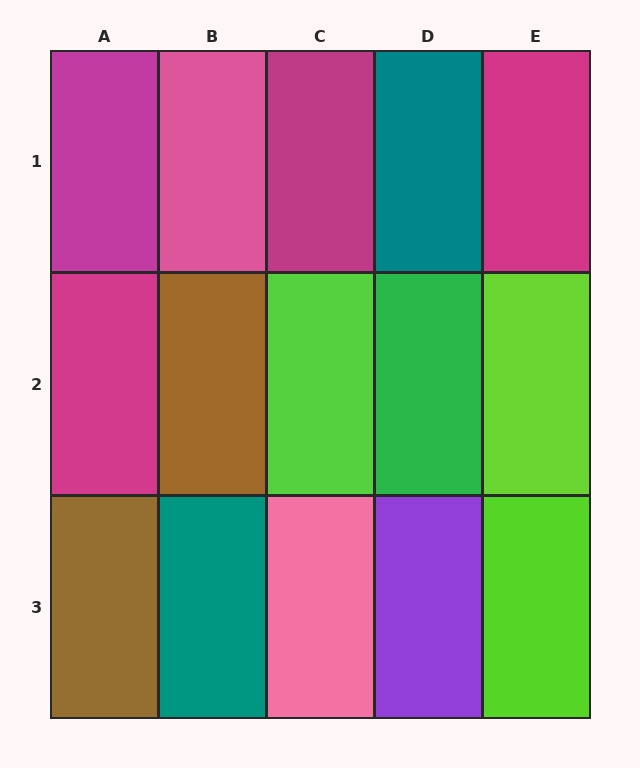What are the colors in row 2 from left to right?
Magenta, brown, lime, green, lime.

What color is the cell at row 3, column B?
Teal.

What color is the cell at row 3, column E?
Lime.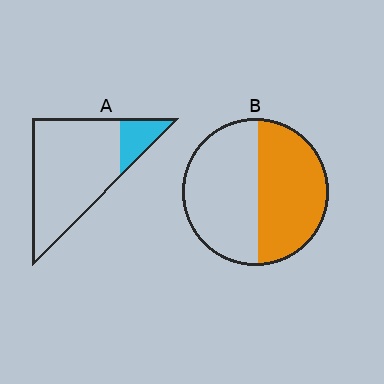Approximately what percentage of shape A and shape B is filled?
A is approximately 15% and B is approximately 50%.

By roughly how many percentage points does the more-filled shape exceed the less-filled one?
By roughly 30 percentage points (B over A).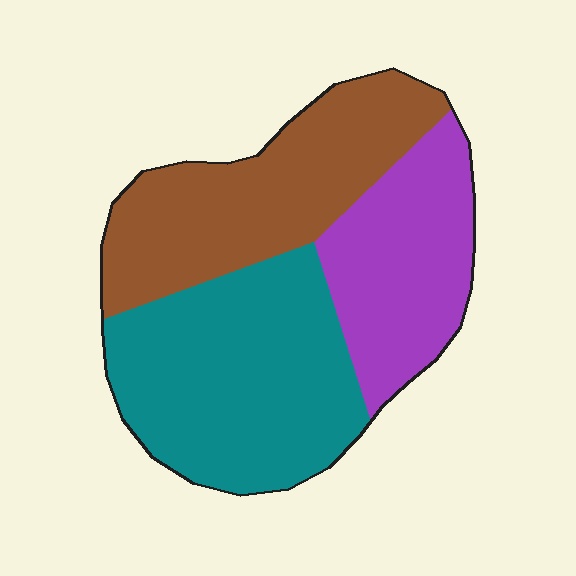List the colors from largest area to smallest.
From largest to smallest: teal, brown, purple.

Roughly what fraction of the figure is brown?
Brown takes up about one third (1/3) of the figure.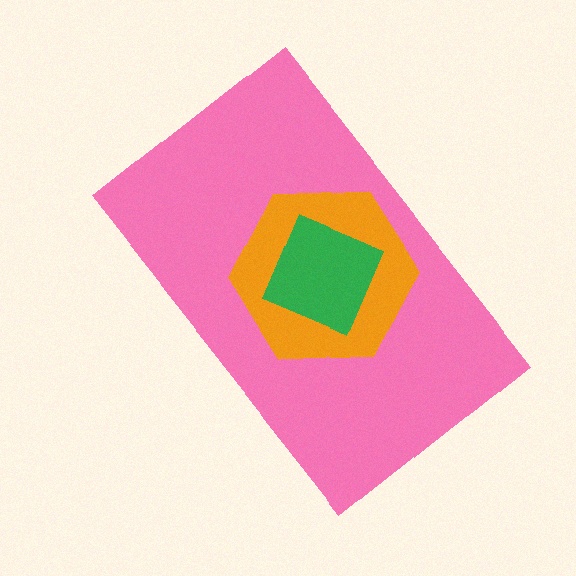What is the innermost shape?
The green diamond.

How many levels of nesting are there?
3.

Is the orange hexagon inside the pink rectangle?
Yes.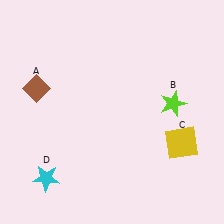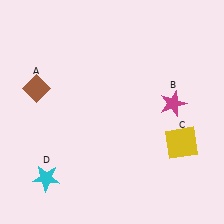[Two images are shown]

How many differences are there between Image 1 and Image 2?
There is 1 difference between the two images.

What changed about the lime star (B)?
In Image 1, B is lime. In Image 2, it changed to magenta.